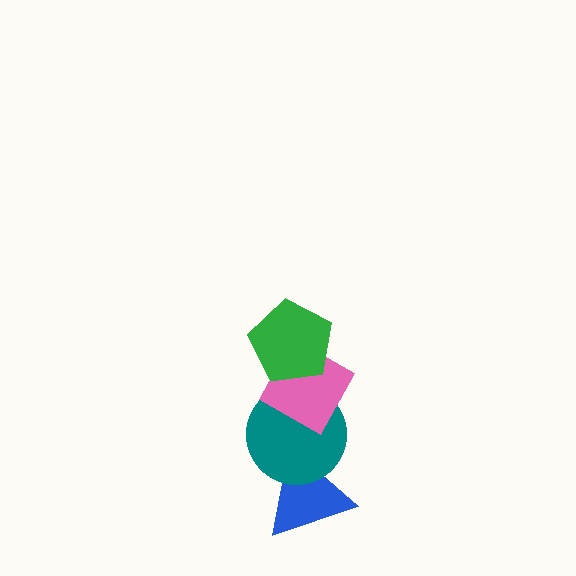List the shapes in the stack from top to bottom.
From top to bottom: the green pentagon, the pink diamond, the teal circle, the blue triangle.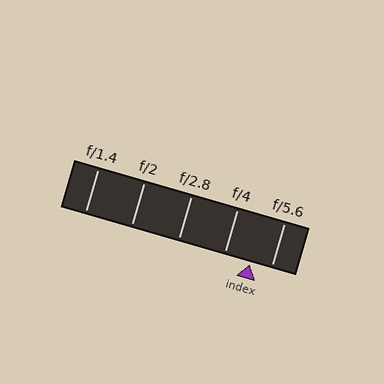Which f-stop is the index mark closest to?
The index mark is closest to f/5.6.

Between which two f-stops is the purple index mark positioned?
The index mark is between f/4 and f/5.6.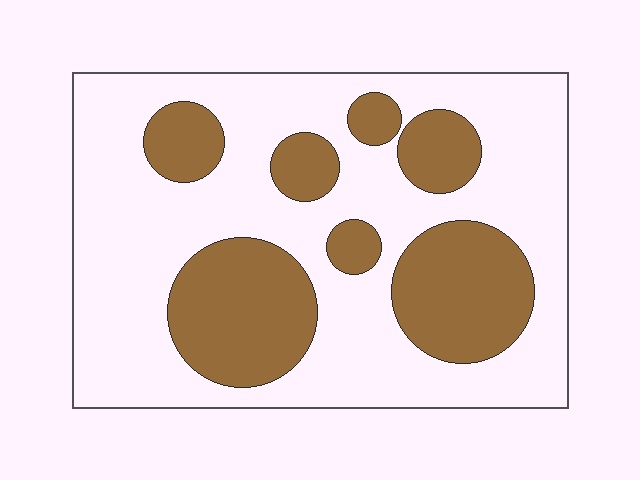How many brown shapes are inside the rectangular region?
7.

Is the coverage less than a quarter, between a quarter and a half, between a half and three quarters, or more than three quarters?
Between a quarter and a half.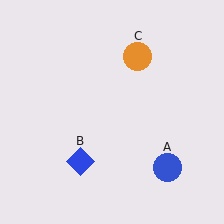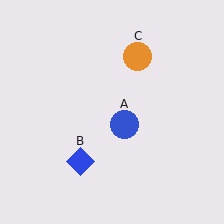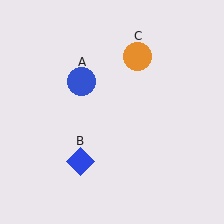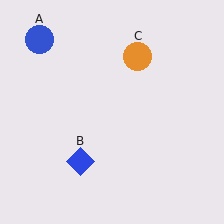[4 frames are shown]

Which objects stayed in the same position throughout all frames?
Blue diamond (object B) and orange circle (object C) remained stationary.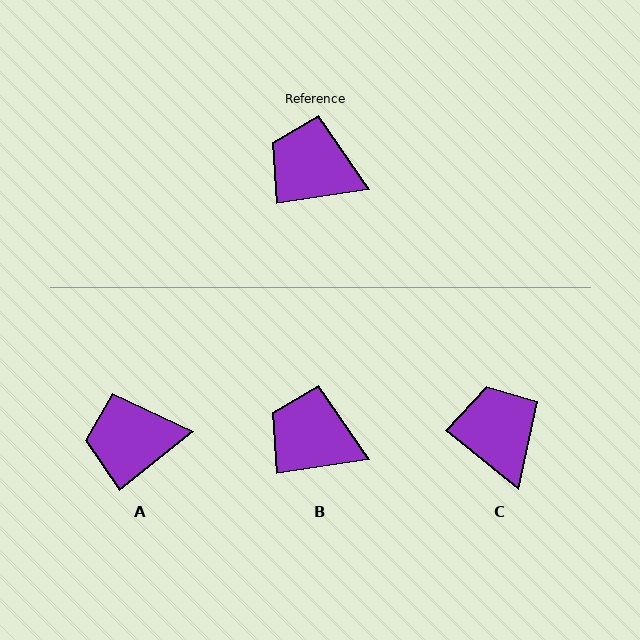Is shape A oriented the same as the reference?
No, it is off by about 31 degrees.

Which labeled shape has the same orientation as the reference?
B.